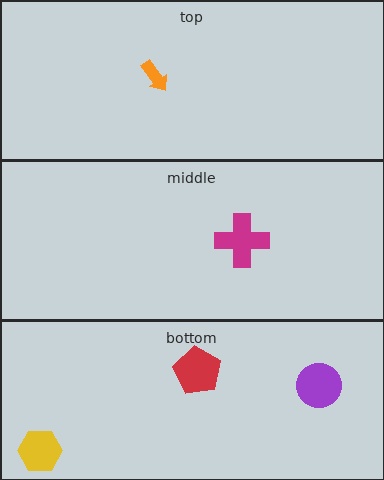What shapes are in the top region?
The orange arrow.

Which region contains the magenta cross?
The middle region.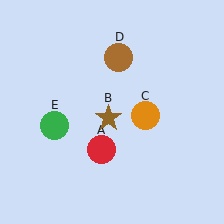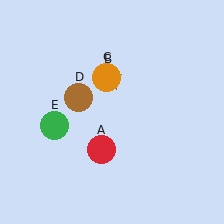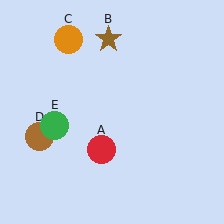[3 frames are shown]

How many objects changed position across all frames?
3 objects changed position: brown star (object B), orange circle (object C), brown circle (object D).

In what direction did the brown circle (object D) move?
The brown circle (object D) moved down and to the left.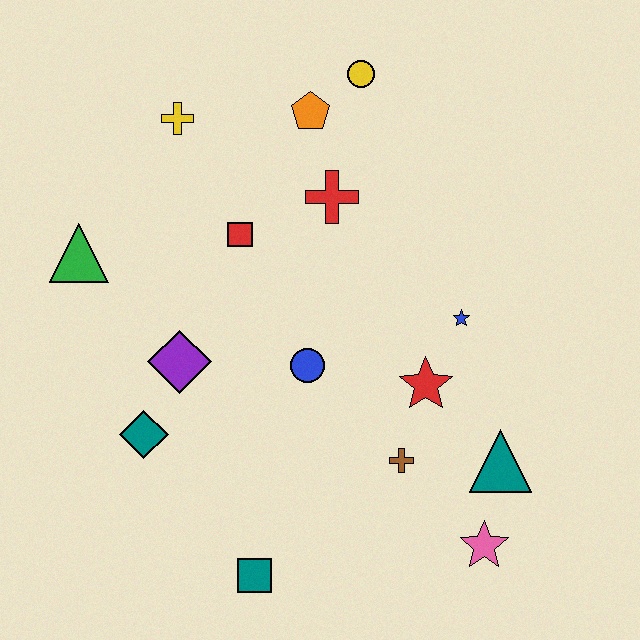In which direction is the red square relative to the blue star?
The red square is to the left of the blue star.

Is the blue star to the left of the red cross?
No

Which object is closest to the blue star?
The red star is closest to the blue star.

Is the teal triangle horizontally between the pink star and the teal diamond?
No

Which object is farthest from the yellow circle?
The teal square is farthest from the yellow circle.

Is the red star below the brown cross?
No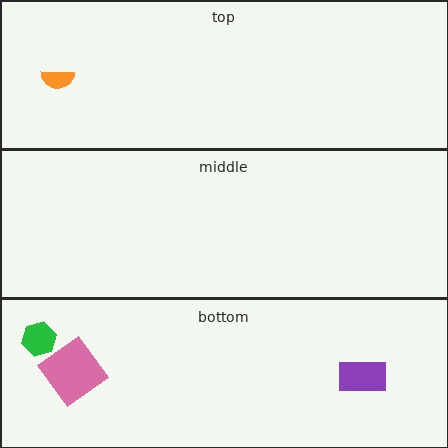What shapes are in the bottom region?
The purple rectangle, the pink diamond, the green hexagon.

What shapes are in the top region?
The orange semicircle.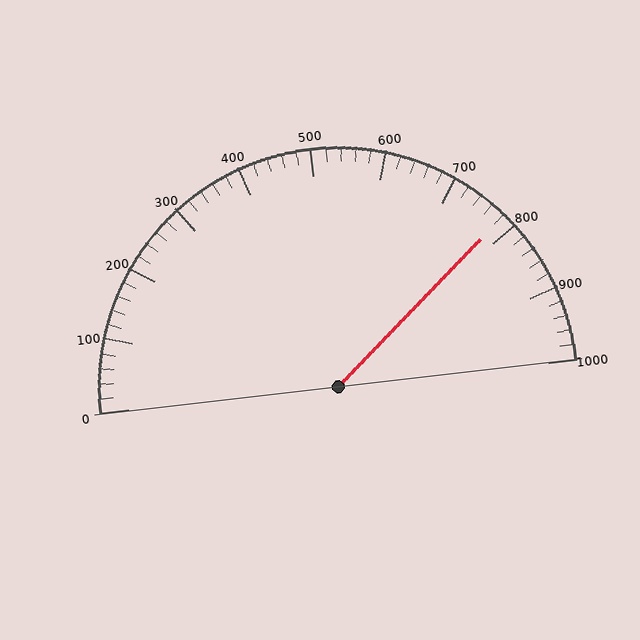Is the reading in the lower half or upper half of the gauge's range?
The reading is in the upper half of the range (0 to 1000).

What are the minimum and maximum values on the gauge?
The gauge ranges from 0 to 1000.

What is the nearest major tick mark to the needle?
The nearest major tick mark is 800.